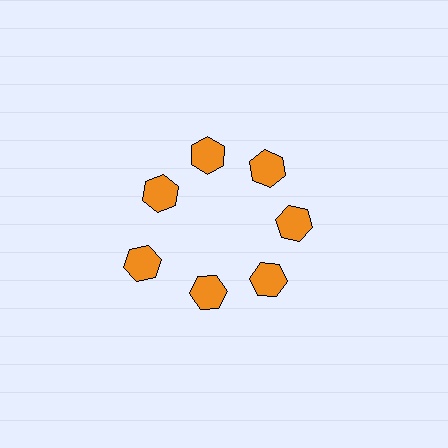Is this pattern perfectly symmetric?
No. The 7 orange hexagons are arranged in a ring, but one element near the 8 o'clock position is pushed outward from the center, breaking the 7-fold rotational symmetry.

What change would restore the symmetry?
The symmetry would be restored by moving it inward, back onto the ring so that all 7 hexagons sit at equal angles and equal distance from the center.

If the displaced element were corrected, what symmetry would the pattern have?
It would have 7-fold rotational symmetry — the pattern would map onto itself every 51 degrees.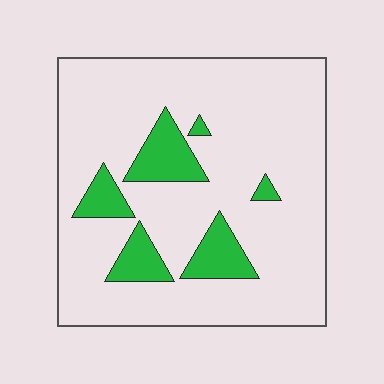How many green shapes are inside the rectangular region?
6.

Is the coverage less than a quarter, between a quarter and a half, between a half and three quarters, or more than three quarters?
Less than a quarter.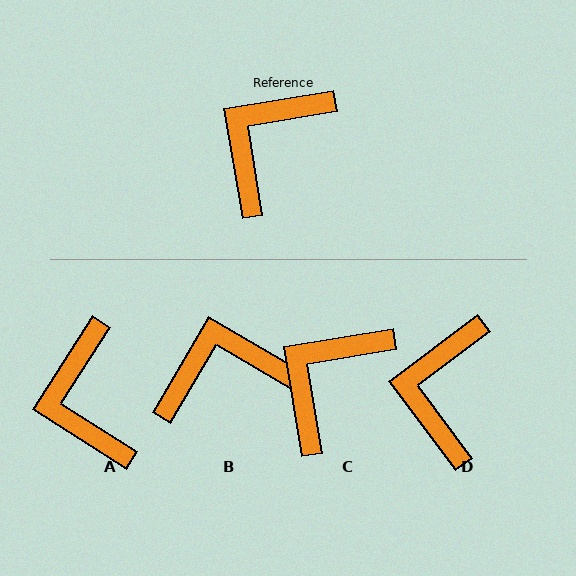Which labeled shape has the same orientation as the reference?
C.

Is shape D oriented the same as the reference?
No, it is off by about 27 degrees.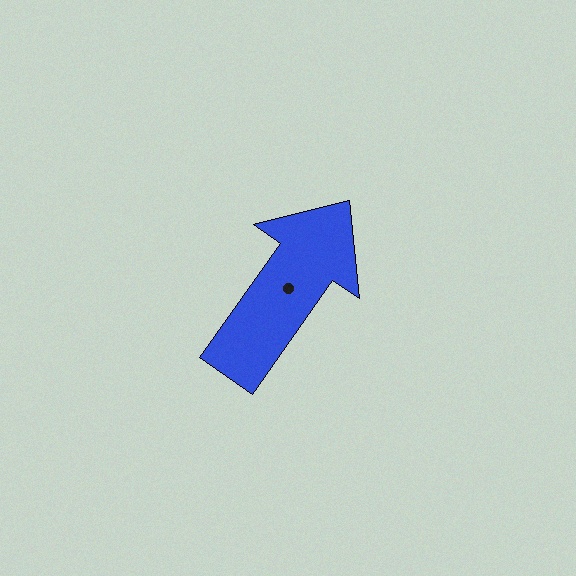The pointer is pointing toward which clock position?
Roughly 1 o'clock.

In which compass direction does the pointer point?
Northeast.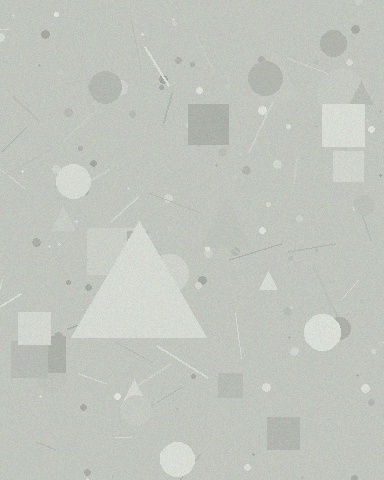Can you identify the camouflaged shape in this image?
The camouflaged shape is a triangle.